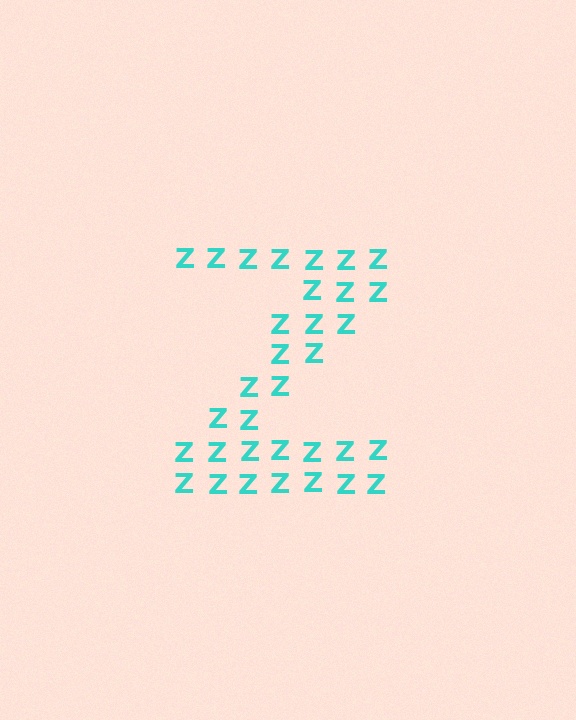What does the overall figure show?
The overall figure shows the letter Z.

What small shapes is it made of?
It is made of small letter Z's.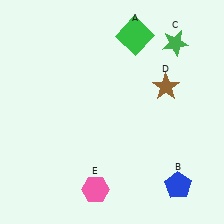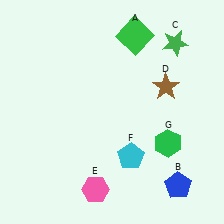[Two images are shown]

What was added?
A cyan pentagon (F), a green hexagon (G) were added in Image 2.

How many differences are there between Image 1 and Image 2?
There are 2 differences between the two images.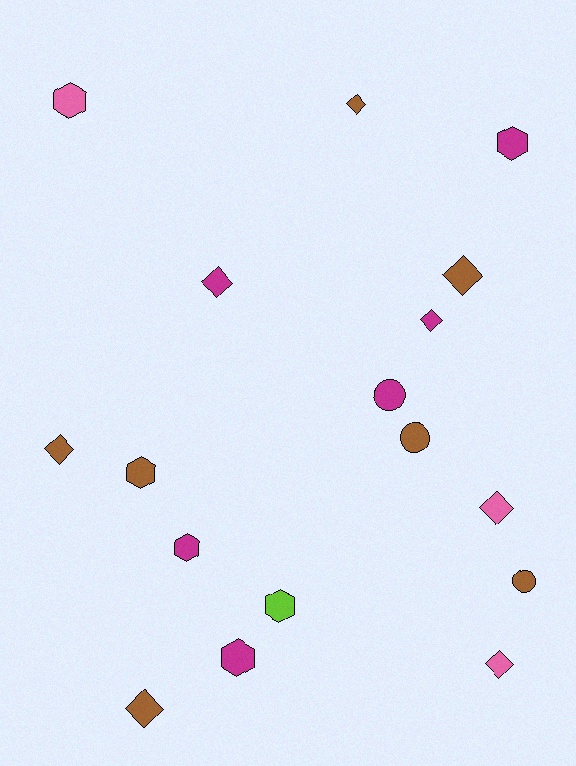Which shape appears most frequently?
Diamond, with 8 objects.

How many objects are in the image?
There are 17 objects.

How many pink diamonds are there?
There are 2 pink diamonds.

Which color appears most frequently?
Brown, with 7 objects.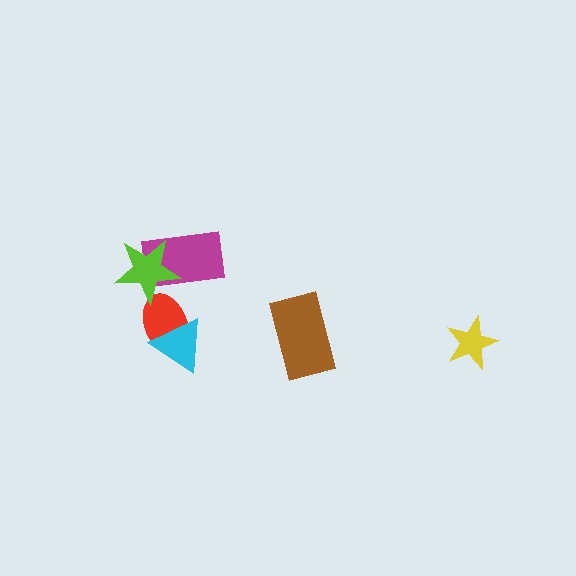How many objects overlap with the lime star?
2 objects overlap with the lime star.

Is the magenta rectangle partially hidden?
Yes, it is partially covered by another shape.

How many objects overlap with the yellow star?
0 objects overlap with the yellow star.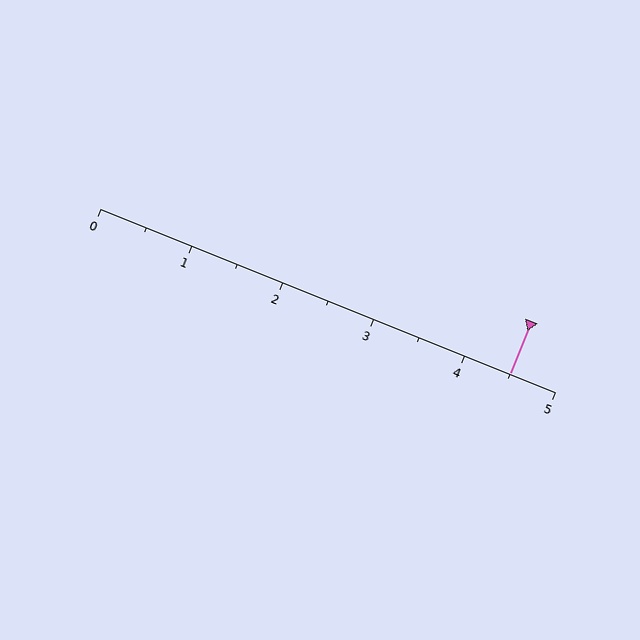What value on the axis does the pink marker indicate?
The marker indicates approximately 4.5.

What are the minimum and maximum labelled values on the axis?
The axis runs from 0 to 5.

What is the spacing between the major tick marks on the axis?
The major ticks are spaced 1 apart.